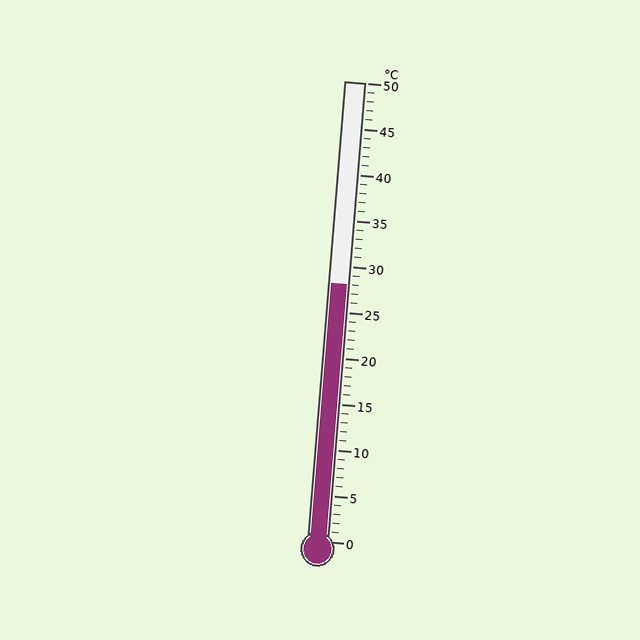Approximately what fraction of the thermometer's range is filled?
The thermometer is filled to approximately 55% of its range.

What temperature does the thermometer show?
The thermometer shows approximately 28°C.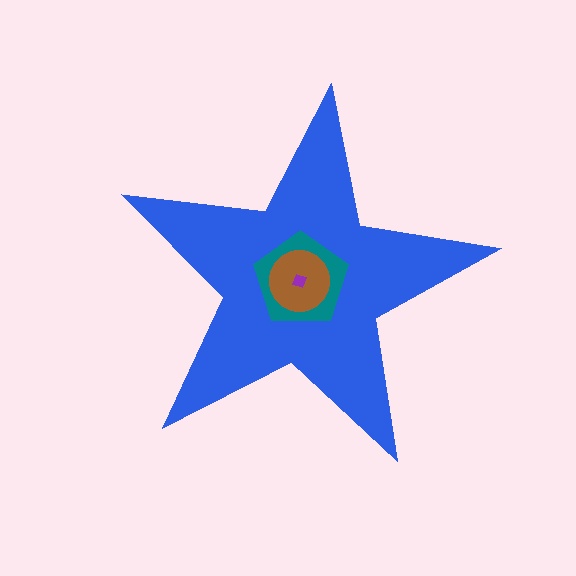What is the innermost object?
The purple diamond.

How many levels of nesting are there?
4.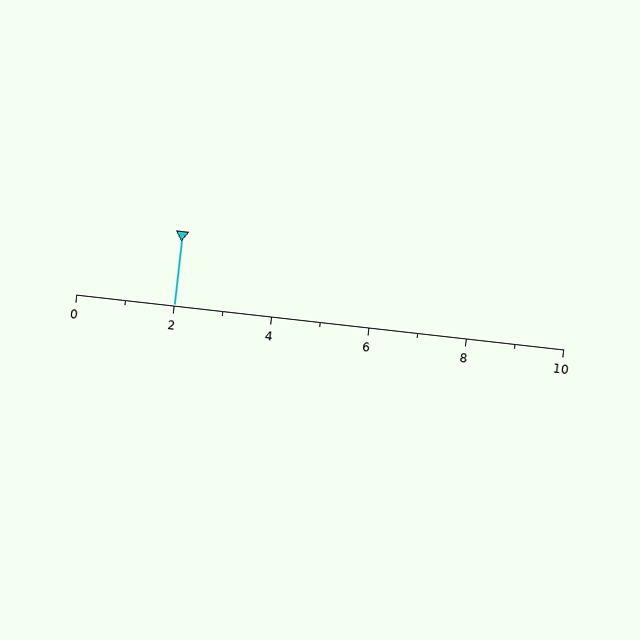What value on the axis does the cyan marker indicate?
The marker indicates approximately 2.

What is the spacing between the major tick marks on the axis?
The major ticks are spaced 2 apart.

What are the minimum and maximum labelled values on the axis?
The axis runs from 0 to 10.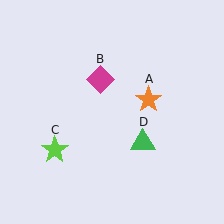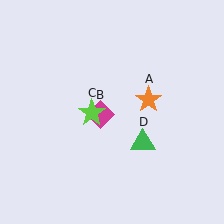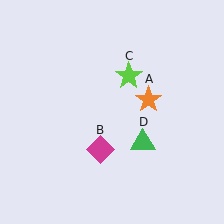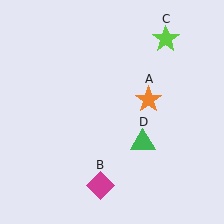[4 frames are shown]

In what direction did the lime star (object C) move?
The lime star (object C) moved up and to the right.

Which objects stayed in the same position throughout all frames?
Orange star (object A) and green triangle (object D) remained stationary.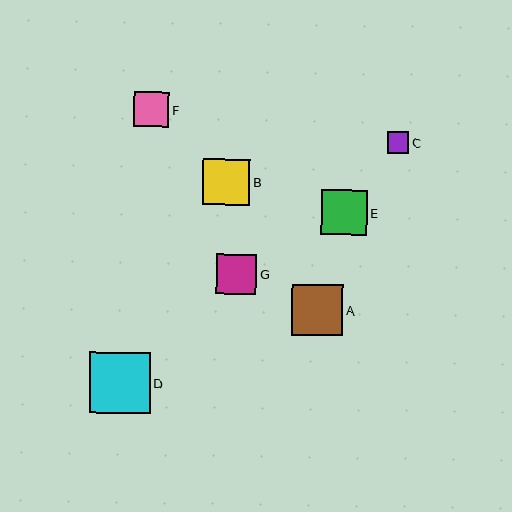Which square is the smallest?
Square C is the smallest with a size of approximately 21 pixels.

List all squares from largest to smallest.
From largest to smallest: D, A, B, E, G, F, C.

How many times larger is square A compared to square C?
Square A is approximately 2.4 times the size of square C.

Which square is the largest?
Square D is the largest with a size of approximately 61 pixels.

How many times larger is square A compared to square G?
Square A is approximately 1.3 times the size of square G.